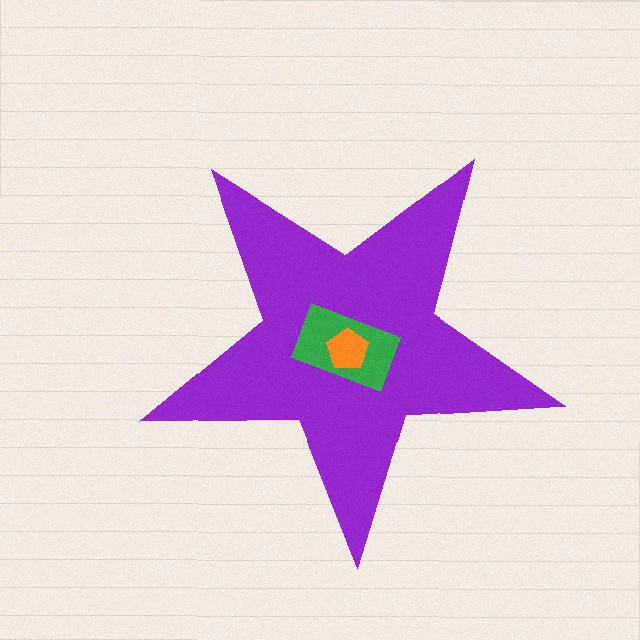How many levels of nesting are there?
3.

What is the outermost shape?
The purple star.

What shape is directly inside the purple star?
The green rectangle.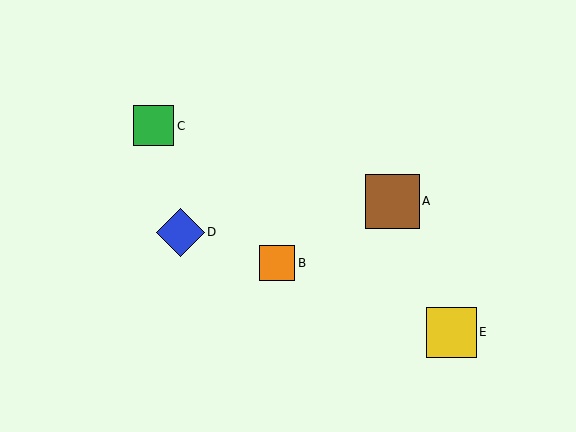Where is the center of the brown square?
The center of the brown square is at (392, 201).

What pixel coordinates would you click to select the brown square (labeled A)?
Click at (392, 201) to select the brown square A.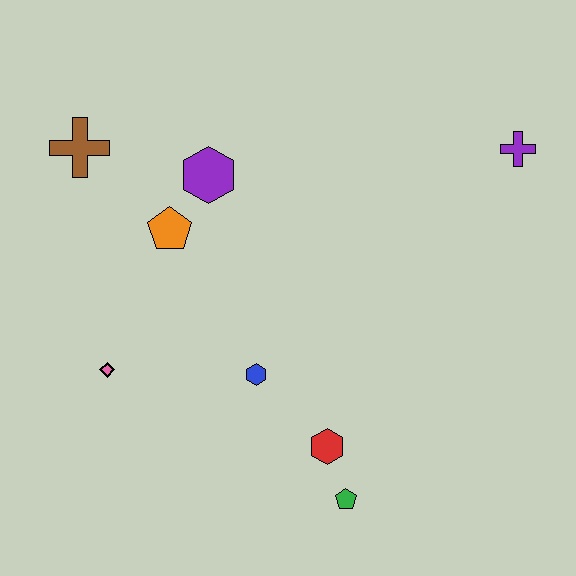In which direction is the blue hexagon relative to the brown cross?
The blue hexagon is below the brown cross.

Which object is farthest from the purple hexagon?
The green pentagon is farthest from the purple hexagon.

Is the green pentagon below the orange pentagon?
Yes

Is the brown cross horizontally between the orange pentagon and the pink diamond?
No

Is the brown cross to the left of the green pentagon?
Yes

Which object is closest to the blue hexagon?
The red hexagon is closest to the blue hexagon.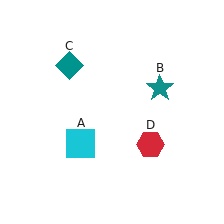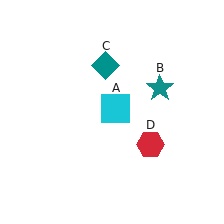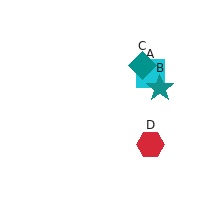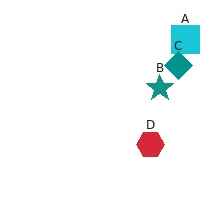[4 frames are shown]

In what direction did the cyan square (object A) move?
The cyan square (object A) moved up and to the right.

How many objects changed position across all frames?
2 objects changed position: cyan square (object A), teal diamond (object C).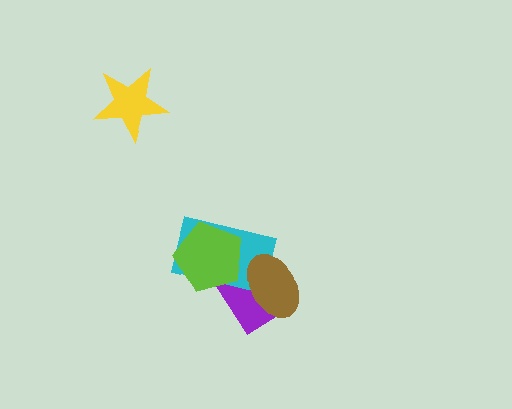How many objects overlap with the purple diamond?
3 objects overlap with the purple diamond.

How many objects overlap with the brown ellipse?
2 objects overlap with the brown ellipse.